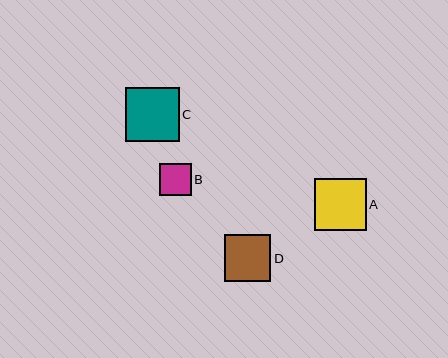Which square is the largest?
Square C is the largest with a size of approximately 53 pixels.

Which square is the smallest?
Square B is the smallest with a size of approximately 32 pixels.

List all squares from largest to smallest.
From largest to smallest: C, A, D, B.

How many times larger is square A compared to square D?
Square A is approximately 1.1 times the size of square D.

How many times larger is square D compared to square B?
Square D is approximately 1.4 times the size of square B.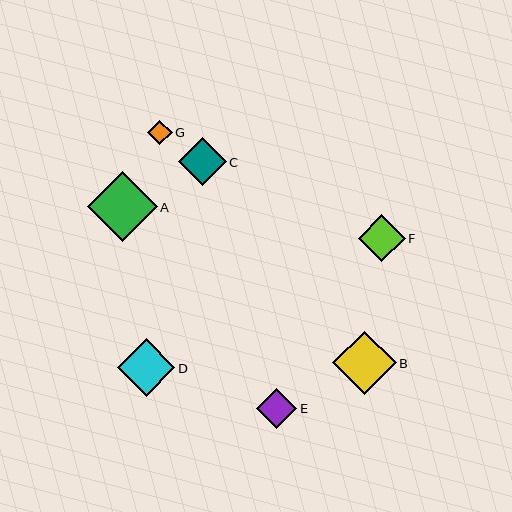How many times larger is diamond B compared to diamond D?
Diamond B is approximately 1.1 times the size of diamond D.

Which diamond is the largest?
Diamond A is the largest with a size of approximately 70 pixels.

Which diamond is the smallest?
Diamond G is the smallest with a size of approximately 25 pixels.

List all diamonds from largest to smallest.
From largest to smallest: A, B, D, C, F, E, G.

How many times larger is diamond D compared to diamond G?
Diamond D is approximately 2.3 times the size of diamond G.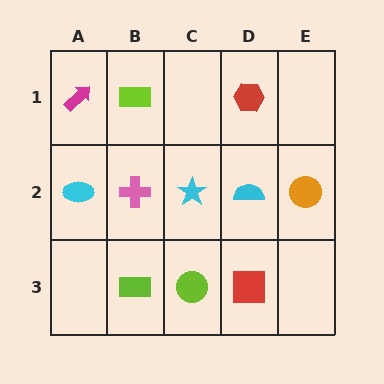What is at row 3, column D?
A red square.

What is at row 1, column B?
A lime rectangle.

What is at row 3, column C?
A lime circle.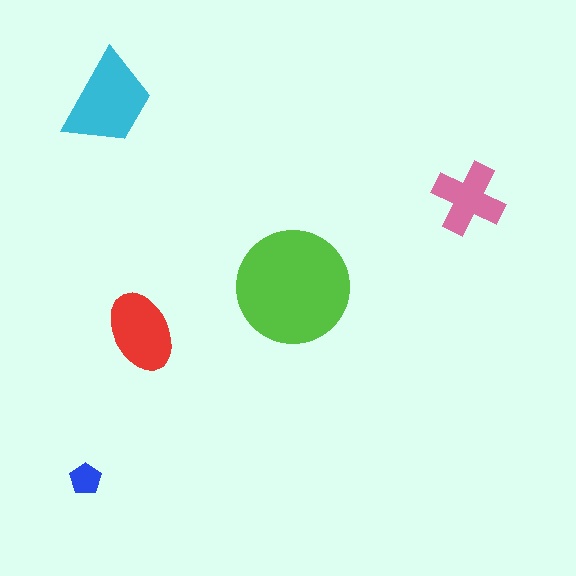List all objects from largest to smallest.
The lime circle, the cyan trapezoid, the red ellipse, the pink cross, the blue pentagon.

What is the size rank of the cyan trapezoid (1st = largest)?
2nd.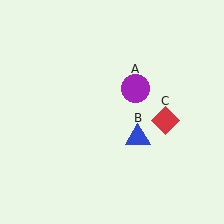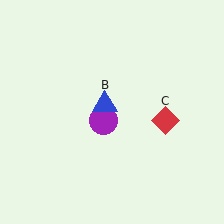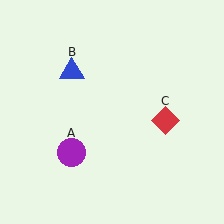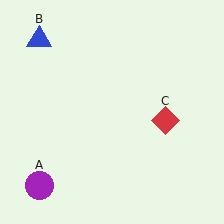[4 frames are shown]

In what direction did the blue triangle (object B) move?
The blue triangle (object B) moved up and to the left.